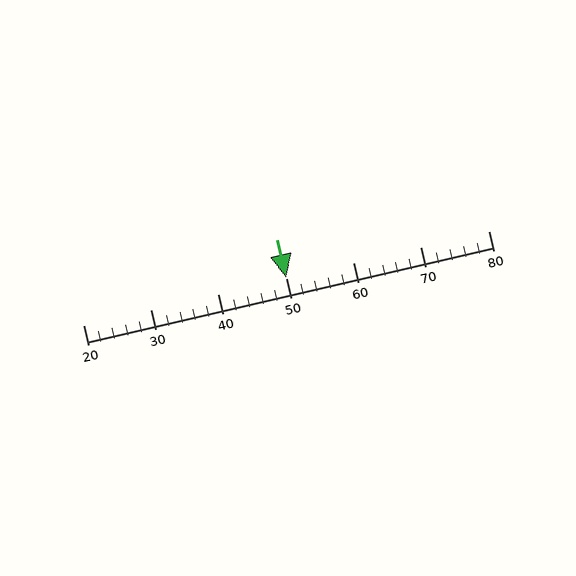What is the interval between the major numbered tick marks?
The major tick marks are spaced 10 units apart.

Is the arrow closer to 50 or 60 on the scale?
The arrow is closer to 50.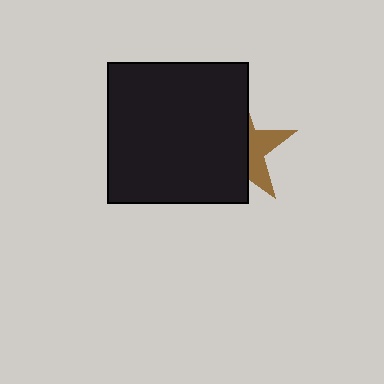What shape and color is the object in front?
The object in front is a black square.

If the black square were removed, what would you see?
You would see the complete brown star.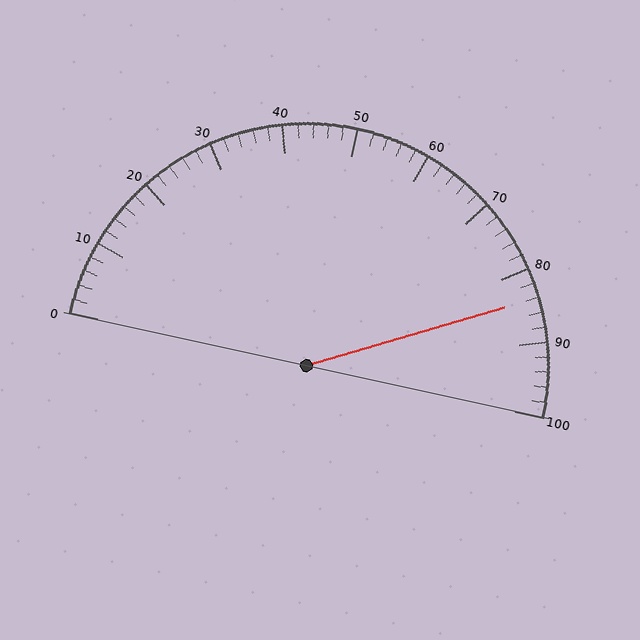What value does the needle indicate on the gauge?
The needle indicates approximately 84.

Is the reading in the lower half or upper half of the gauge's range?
The reading is in the upper half of the range (0 to 100).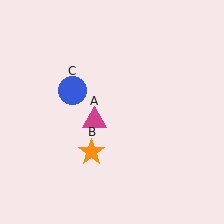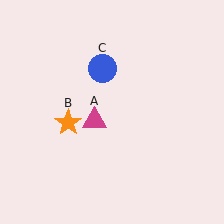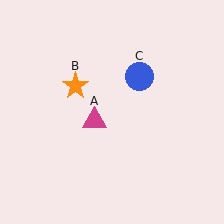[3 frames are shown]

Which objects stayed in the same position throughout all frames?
Magenta triangle (object A) remained stationary.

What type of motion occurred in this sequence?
The orange star (object B), blue circle (object C) rotated clockwise around the center of the scene.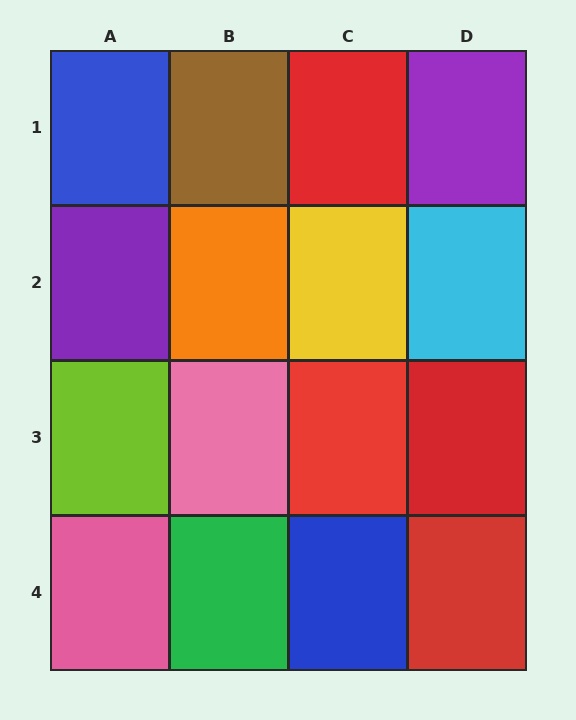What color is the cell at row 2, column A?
Purple.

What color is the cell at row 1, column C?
Red.